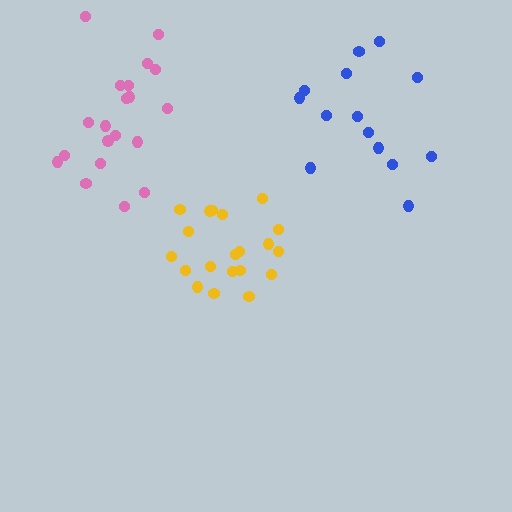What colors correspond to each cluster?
The clusters are colored: yellow, pink, blue.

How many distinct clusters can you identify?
There are 3 distinct clusters.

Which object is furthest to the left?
The pink cluster is leftmost.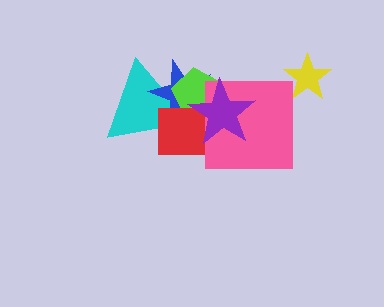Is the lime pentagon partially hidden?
Yes, it is partially covered by another shape.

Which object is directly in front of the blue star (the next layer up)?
The lime pentagon is directly in front of the blue star.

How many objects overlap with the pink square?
3 objects overlap with the pink square.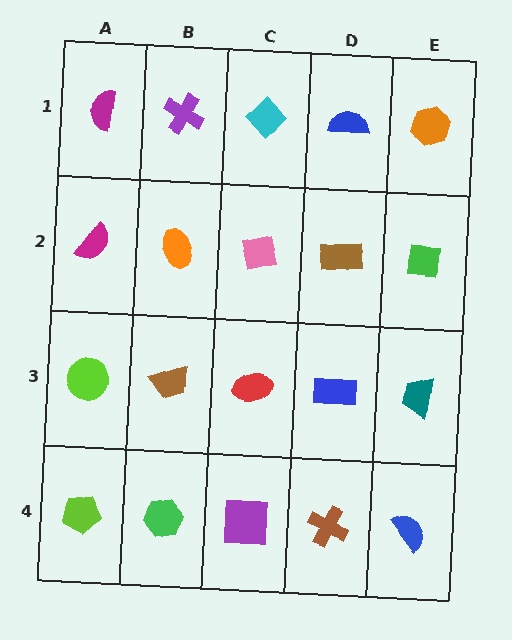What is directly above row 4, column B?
A brown trapezoid.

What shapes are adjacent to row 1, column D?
A brown rectangle (row 2, column D), a cyan diamond (row 1, column C), an orange hexagon (row 1, column E).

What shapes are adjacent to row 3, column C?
A pink square (row 2, column C), a purple square (row 4, column C), a brown trapezoid (row 3, column B), a blue rectangle (row 3, column D).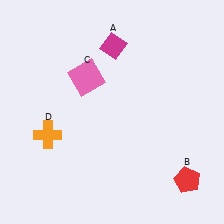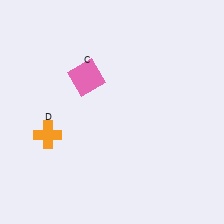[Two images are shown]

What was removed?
The magenta diamond (A), the red pentagon (B) were removed in Image 2.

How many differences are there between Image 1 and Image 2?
There are 2 differences between the two images.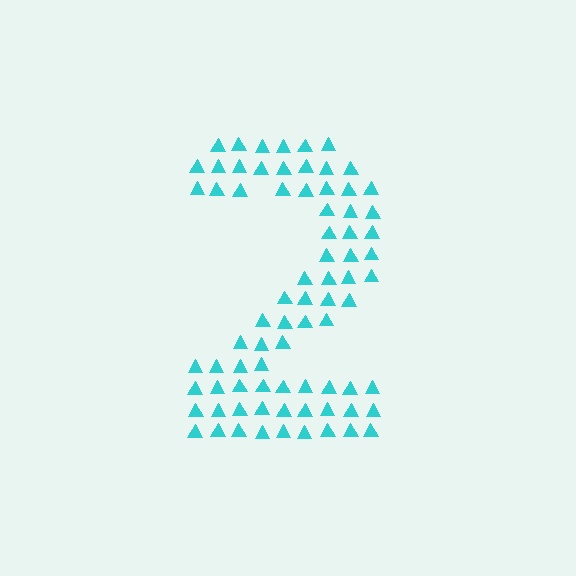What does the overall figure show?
The overall figure shows the digit 2.